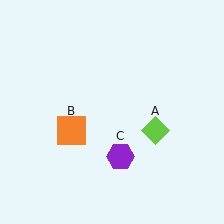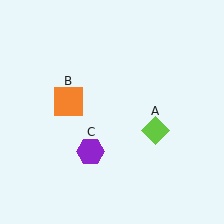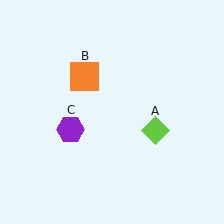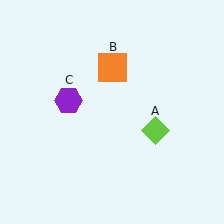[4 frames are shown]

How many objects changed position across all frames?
2 objects changed position: orange square (object B), purple hexagon (object C).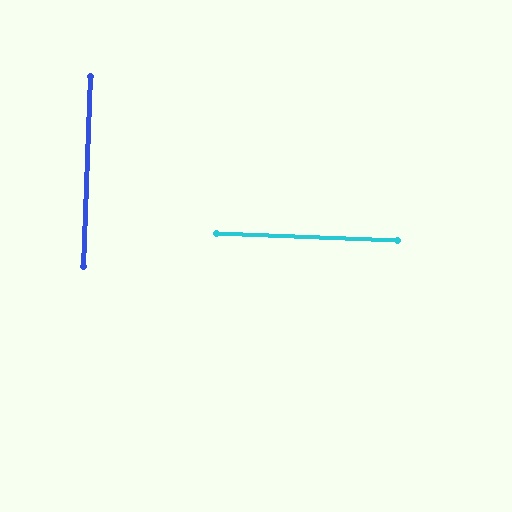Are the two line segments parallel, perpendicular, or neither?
Perpendicular — they meet at approximately 90°.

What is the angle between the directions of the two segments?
Approximately 90 degrees.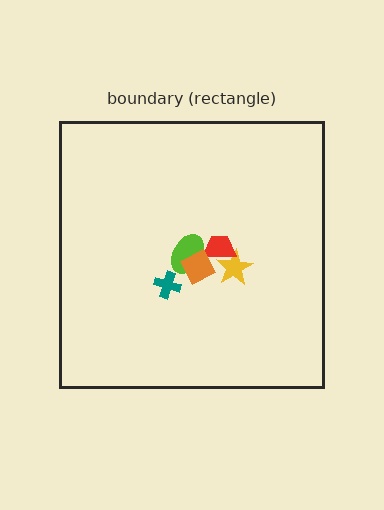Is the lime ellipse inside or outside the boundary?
Inside.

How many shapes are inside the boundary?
5 inside, 0 outside.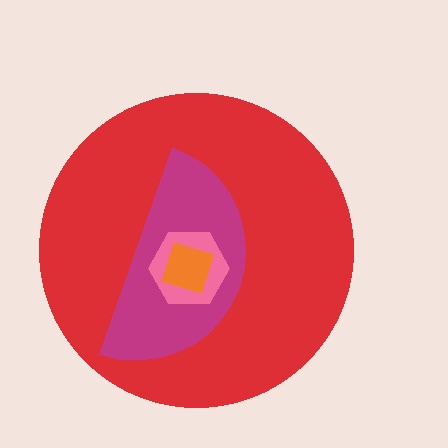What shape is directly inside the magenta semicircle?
The pink hexagon.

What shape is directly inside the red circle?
The magenta semicircle.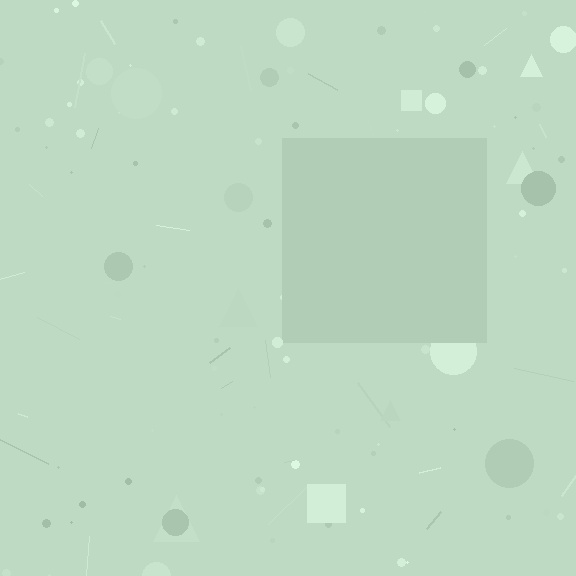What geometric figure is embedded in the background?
A square is embedded in the background.